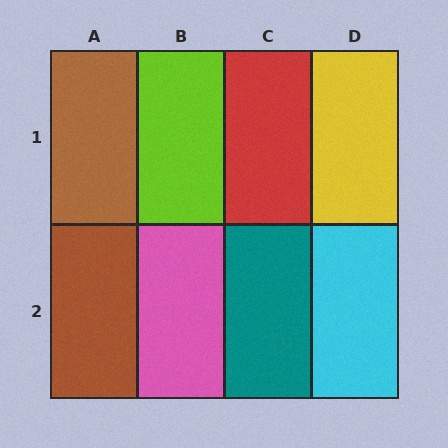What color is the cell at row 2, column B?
Pink.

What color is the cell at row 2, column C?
Teal.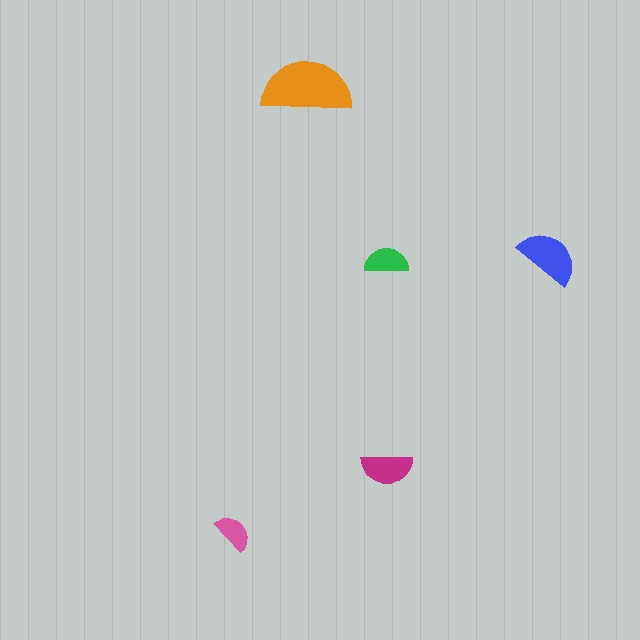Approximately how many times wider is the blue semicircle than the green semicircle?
About 1.5 times wider.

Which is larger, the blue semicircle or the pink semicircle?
The blue one.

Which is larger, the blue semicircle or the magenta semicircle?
The blue one.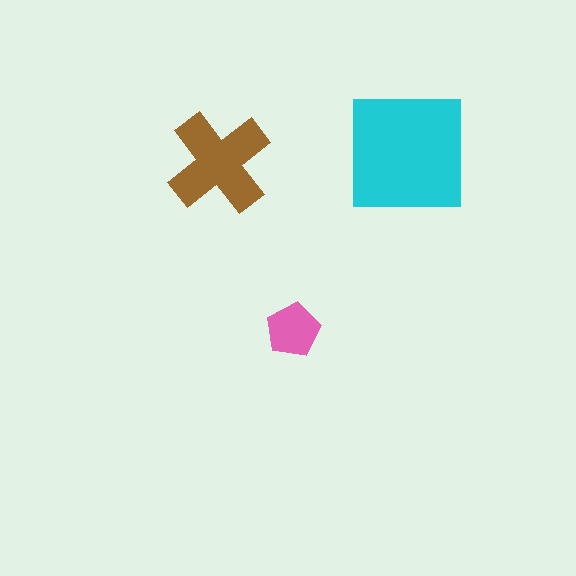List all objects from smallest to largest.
The pink pentagon, the brown cross, the cyan square.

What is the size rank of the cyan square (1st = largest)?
1st.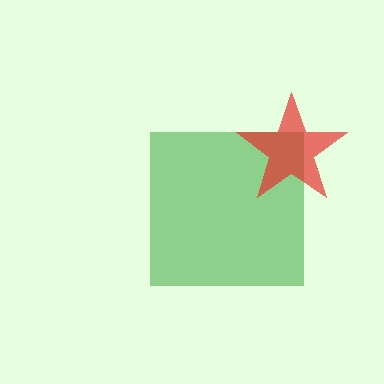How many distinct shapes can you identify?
There are 2 distinct shapes: a green square, a red star.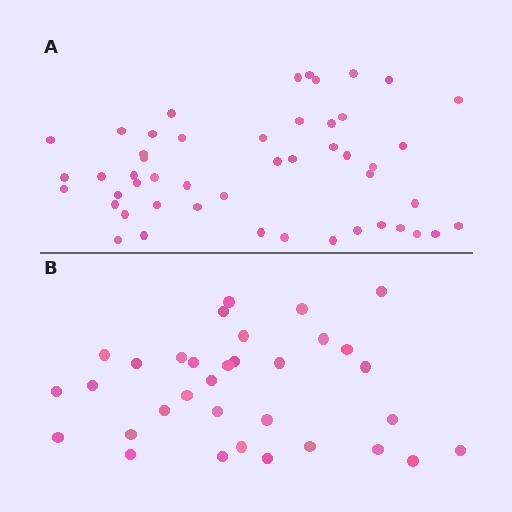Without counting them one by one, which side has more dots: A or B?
Region A (the top region) has more dots.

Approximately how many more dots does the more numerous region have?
Region A has approximately 15 more dots than region B.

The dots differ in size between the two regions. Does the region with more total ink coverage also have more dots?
No. Region B has more total ink coverage because its dots are larger, but region A actually contains more individual dots. Total area can be misleading — the number of items is what matters here.